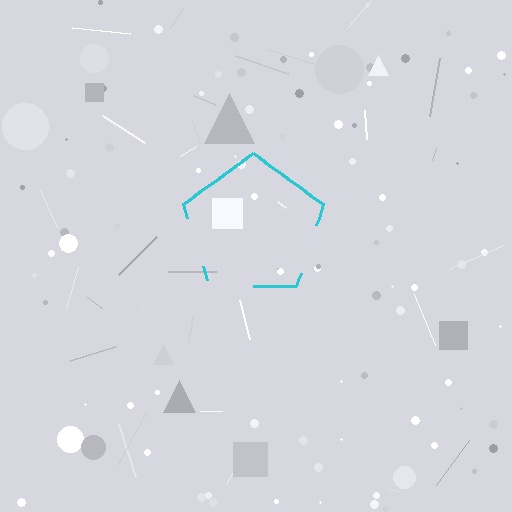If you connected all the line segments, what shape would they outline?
They would outline a pentagon.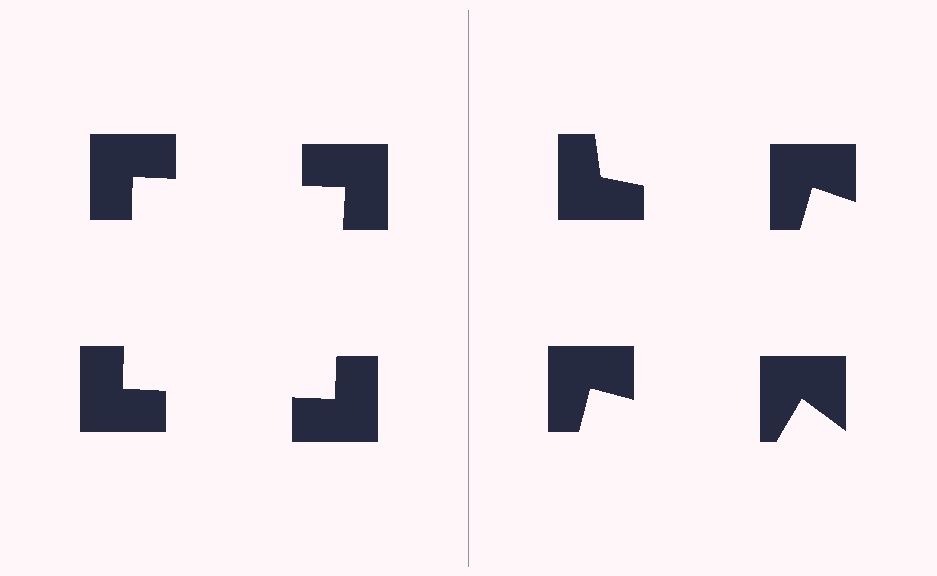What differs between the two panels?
The notched squares are positioned identically on both sides; only the wedge orientations differ. On the left they align to a square; on the right they are misaligned.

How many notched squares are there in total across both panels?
8 — 4 on each side.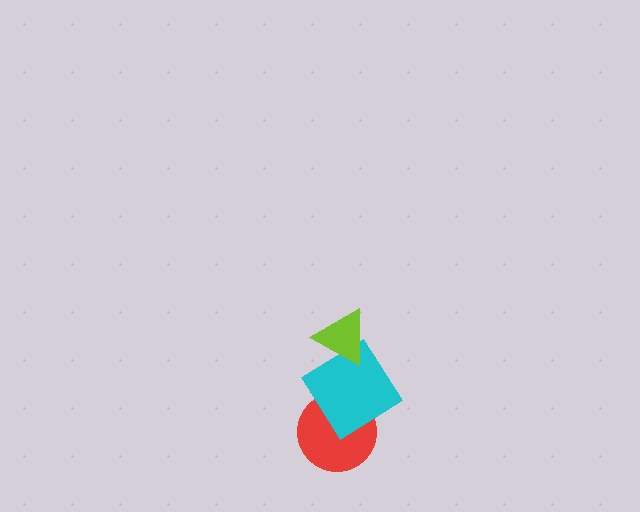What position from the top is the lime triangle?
The lime triangle is 1st from the top.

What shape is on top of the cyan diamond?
The lime triangle is on top of the cyan diamond.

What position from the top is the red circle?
The red circle is 3rd from the top.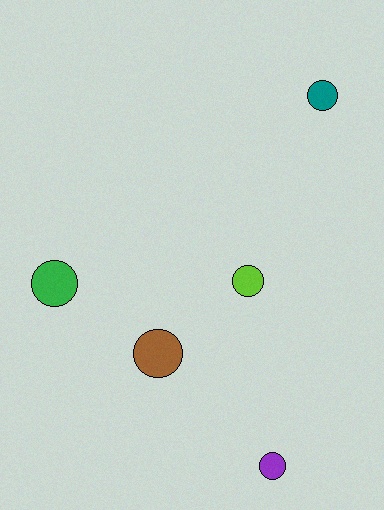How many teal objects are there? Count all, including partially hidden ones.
There is 1 teal object.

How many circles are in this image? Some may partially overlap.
There are 5 circles.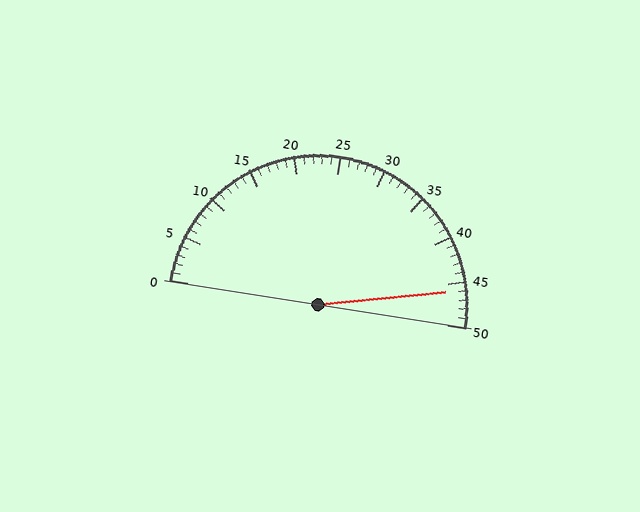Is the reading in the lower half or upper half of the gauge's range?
The reading is in the upper half of the range (0 to 50).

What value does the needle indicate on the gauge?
The needle indicates approximately 46.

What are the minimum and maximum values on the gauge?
The gauge ranges from 0 to 50.